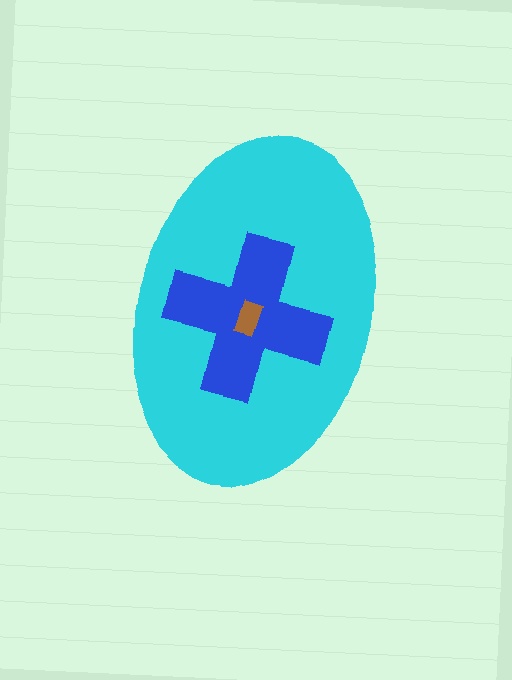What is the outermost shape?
The cyan ellipse.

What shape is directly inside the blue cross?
The brown rectangle.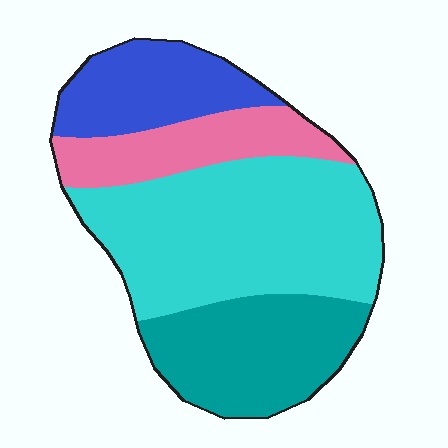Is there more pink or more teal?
Teal.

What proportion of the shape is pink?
Pink covers around 15% of the shape.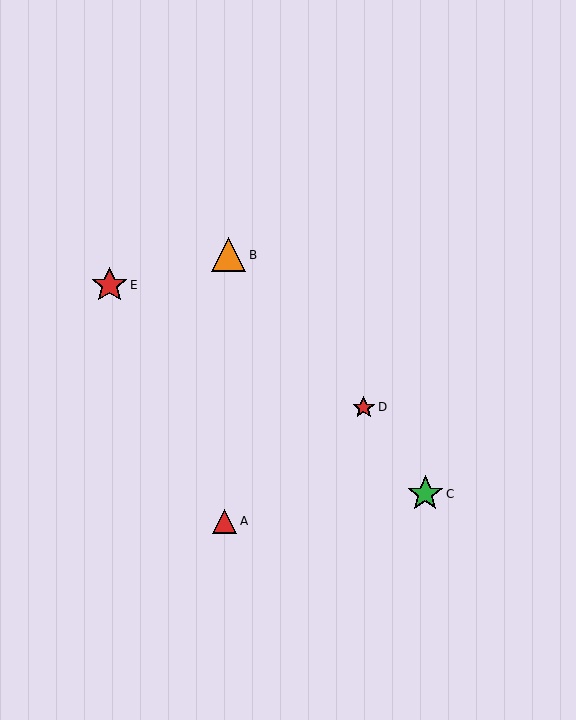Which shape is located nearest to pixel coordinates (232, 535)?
The red triangle (labeled A) at (224, 521) is nearest to that location.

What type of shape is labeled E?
Shape E is a red star.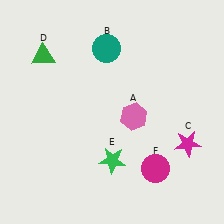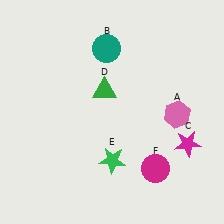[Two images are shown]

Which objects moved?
The objects that moved are: the pink hexagon (A), the green triangle (D).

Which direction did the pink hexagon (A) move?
The pink hexagon (A) moved right.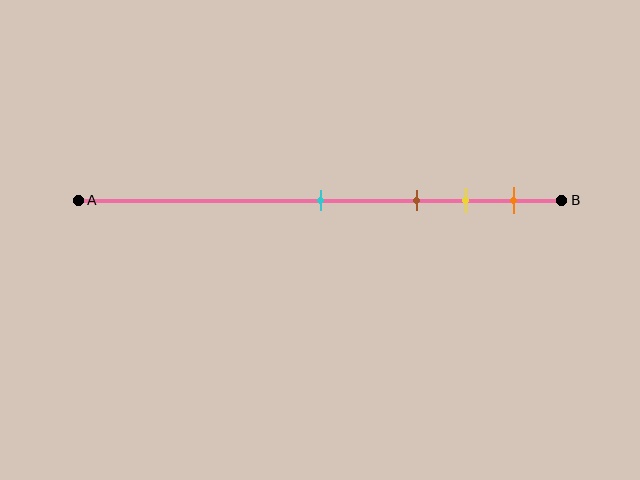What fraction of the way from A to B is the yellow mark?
The yellow mark is approximately 80% (0.8) of the way from A to B.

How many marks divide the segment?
There are 4 marks dividing the segment.